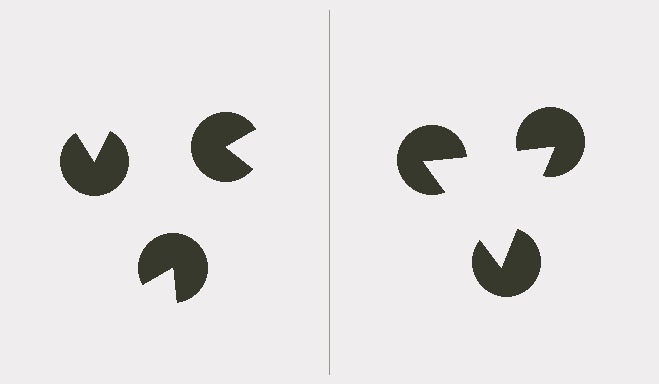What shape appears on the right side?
An illusory triangle.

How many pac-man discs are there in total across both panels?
6 — 3 on each side.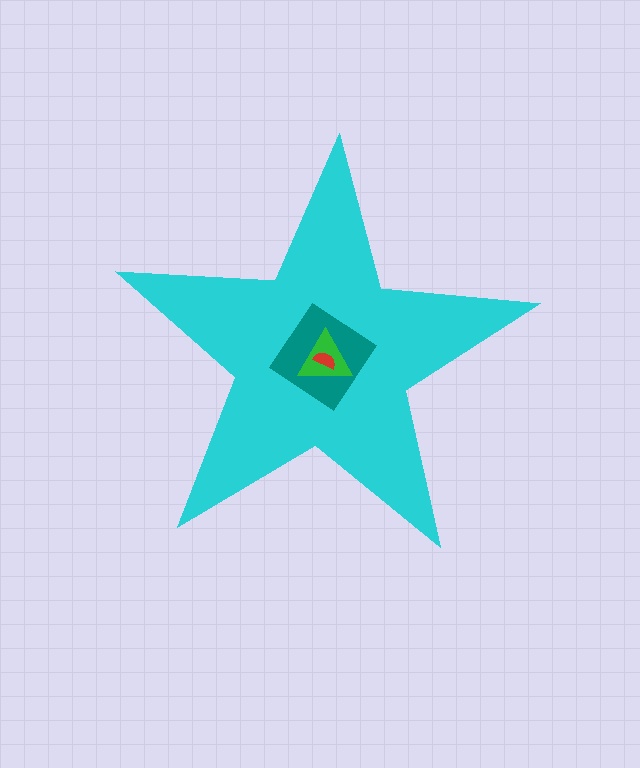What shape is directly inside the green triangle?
The red semicircle.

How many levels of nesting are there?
4.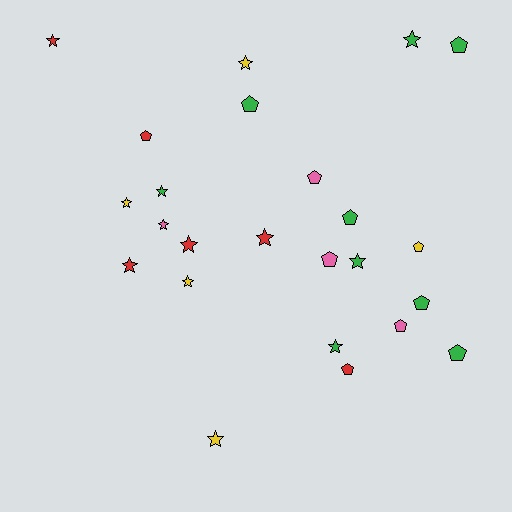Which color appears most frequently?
Green, with 9 objects.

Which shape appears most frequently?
Star, with 13 objects.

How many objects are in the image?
There are 24 objects.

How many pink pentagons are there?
There are 3 pink pentagons.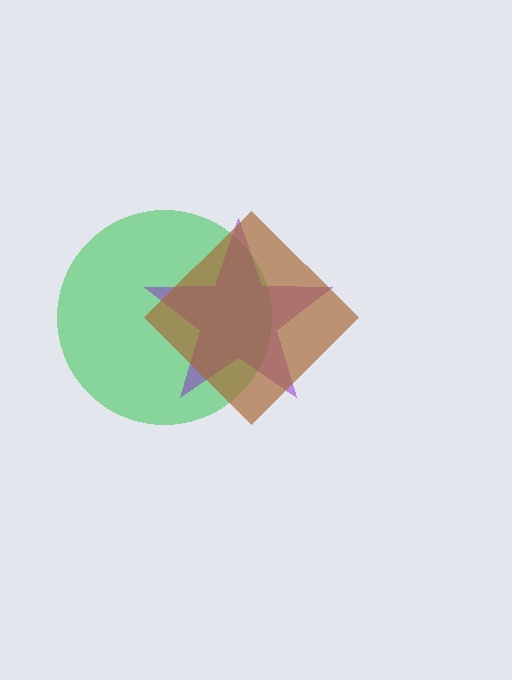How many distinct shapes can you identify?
There are 3 distinct shapes: a green circle, a purple star, a brown diamond.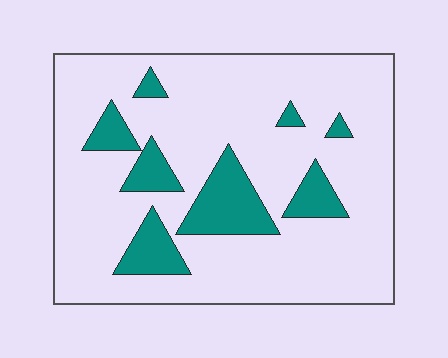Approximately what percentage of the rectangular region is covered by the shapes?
Approximately 15%.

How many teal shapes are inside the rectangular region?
8.